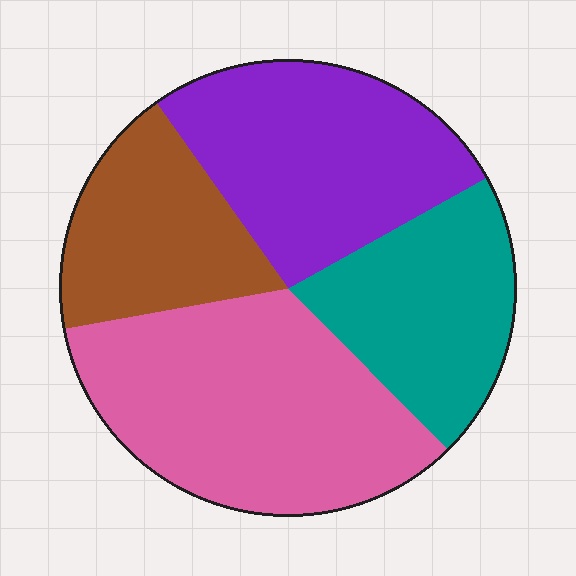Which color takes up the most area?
Pink, at roughly 35%.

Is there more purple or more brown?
Purple.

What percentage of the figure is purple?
Purple takes up between a quarter and a half of the figure.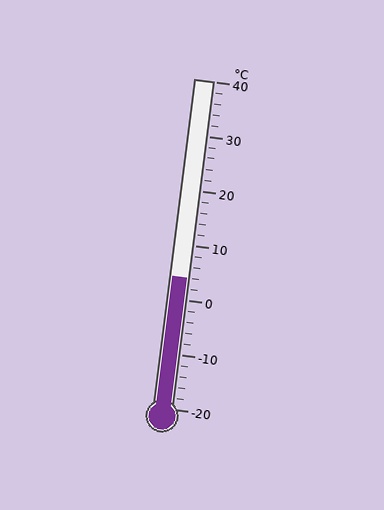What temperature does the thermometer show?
The thermometer shows approximately 4°C.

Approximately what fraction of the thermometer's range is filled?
The thermometer is filled to approximately 40% of its range.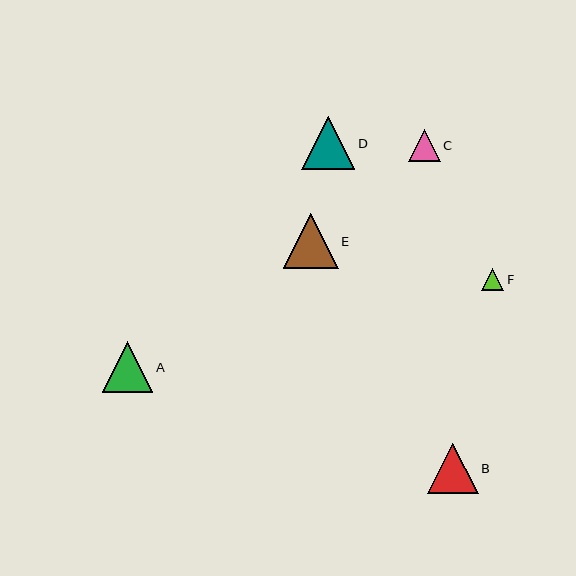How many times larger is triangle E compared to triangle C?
Triangle E is approximately 1.7 times the size of triangle C.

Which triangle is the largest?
Triangle E is the largest with a size of approximately 55 pixels.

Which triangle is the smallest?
Triangle F is the smallest with a size of approximately 22 pixels.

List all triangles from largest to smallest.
From largest to smallest: E, D, B, A, C, F.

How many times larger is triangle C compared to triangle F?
Triangle C is approximately 1.4 times the size of triangle F.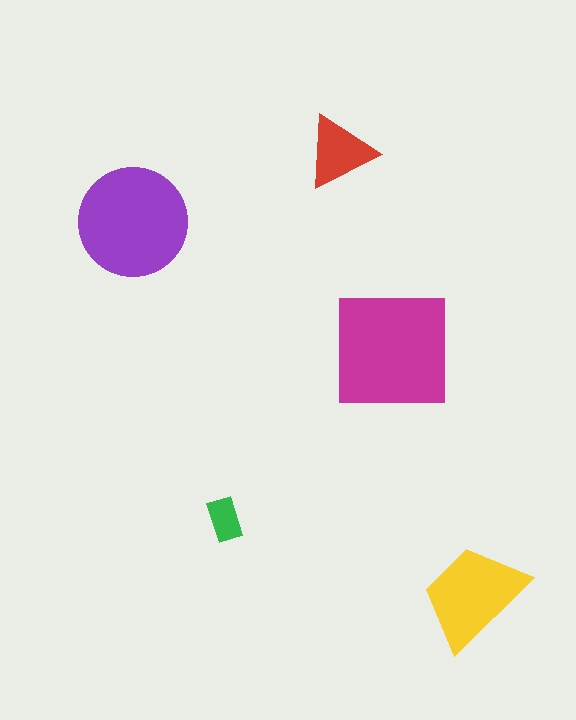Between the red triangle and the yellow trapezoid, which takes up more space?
The yellow trapezoid.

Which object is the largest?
The magenta square.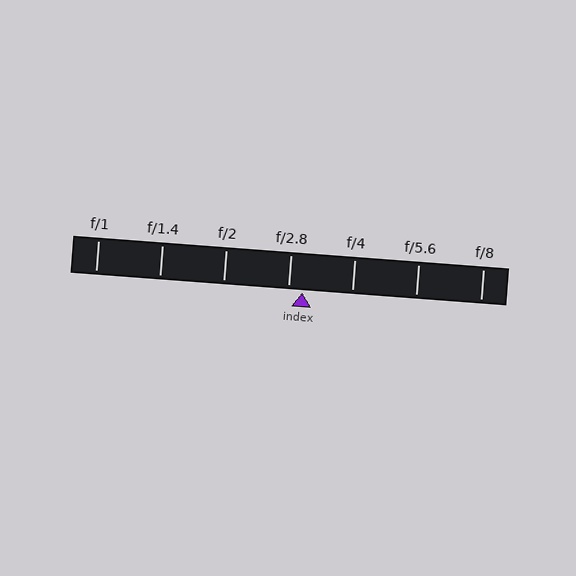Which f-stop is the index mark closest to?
The index mark is closest to f/2.8.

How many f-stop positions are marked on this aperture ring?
There are 7 f-stop positions marked.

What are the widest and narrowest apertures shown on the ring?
The widest aperture shown is f/1 and the narrowest is f/8.